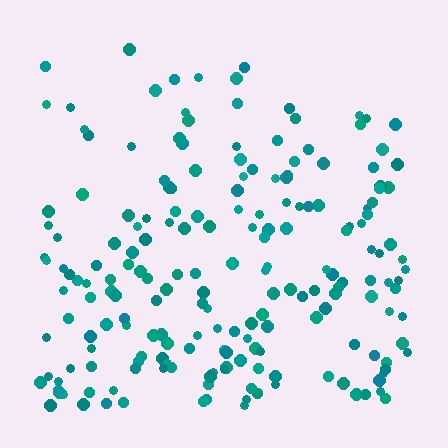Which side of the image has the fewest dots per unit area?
The top.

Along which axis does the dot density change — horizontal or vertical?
Vertical.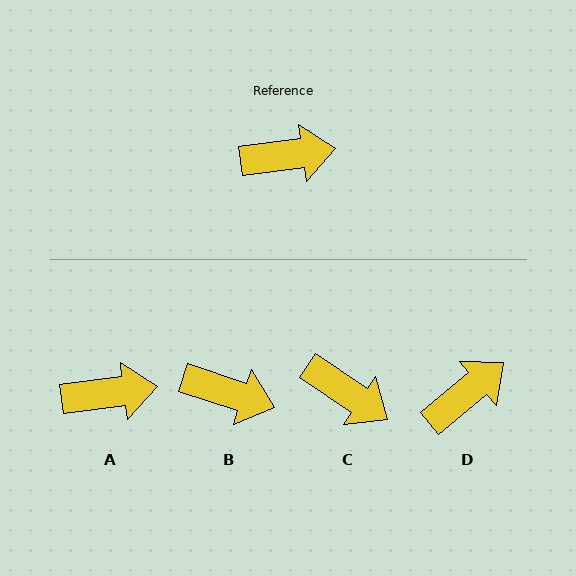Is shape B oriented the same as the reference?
No, it is off by about 26 degrees.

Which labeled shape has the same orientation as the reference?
A.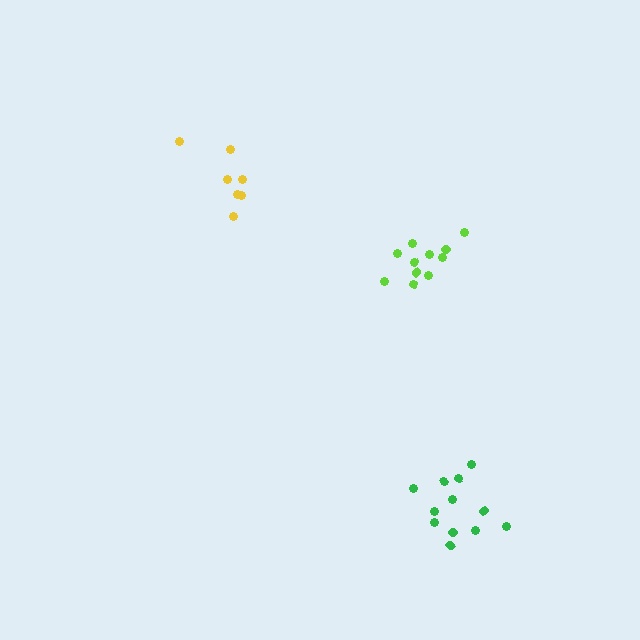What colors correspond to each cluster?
The clusters are colored: lime, yellow, green.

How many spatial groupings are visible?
There are 3 spatial groupings.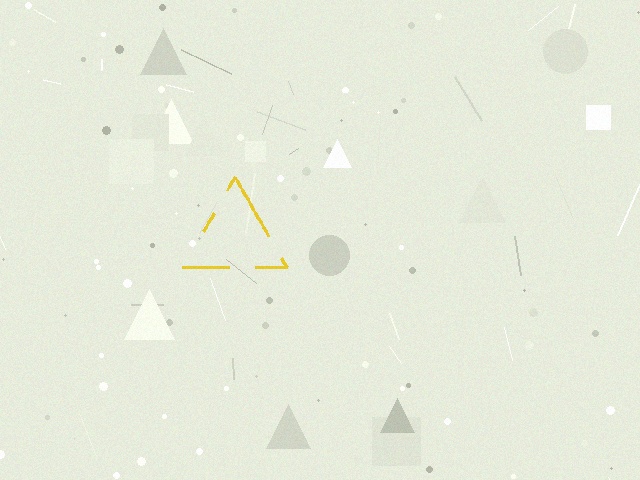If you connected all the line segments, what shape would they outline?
They would outline a triangle.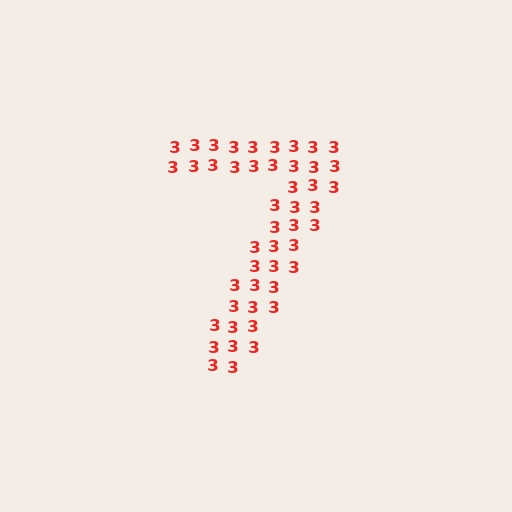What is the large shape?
The large shape is the digit 7.